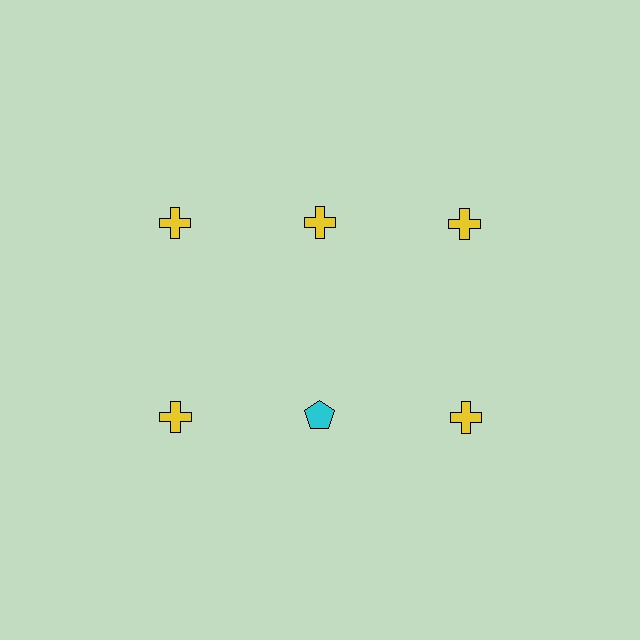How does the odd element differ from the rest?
It differs in both color (cyan instead of yellow) and shape (pentagon instead of cross).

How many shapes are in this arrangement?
There are 6 shapes arranged in a grid pattern.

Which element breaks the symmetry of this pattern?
The cyan pentagon in the second row, second from left column breaks the symmetry. All other shapes are yellow crosses.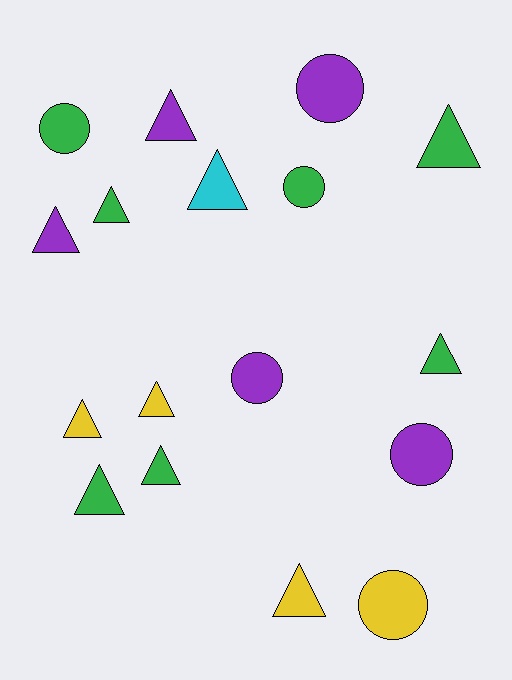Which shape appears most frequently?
Triangle, with 11 objects.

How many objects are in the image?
There are 17 objects.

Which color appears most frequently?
Green, with 7 objects.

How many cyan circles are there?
There are no cyan circles.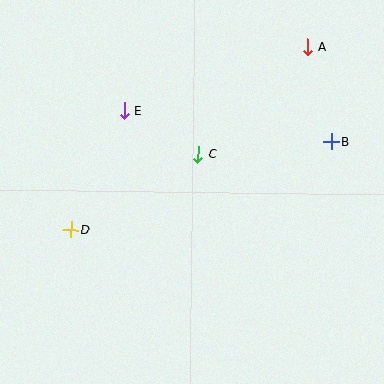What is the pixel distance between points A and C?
The distance between A and C is 153 pixels.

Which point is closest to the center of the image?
Point C at (198, 154) is closest to the center.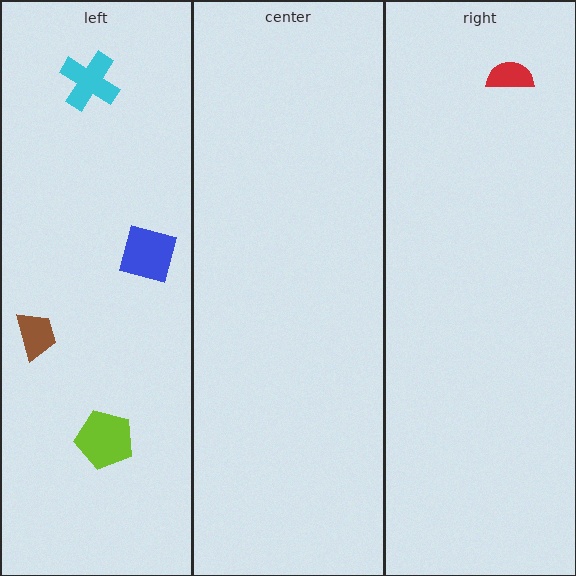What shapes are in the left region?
The cyan cross, the blue diamond, the brown trapezoid, the lime pentagon.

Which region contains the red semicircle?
The right region.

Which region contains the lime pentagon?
The left region.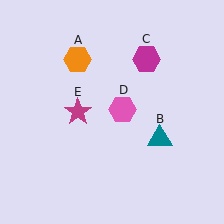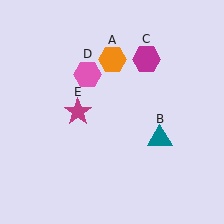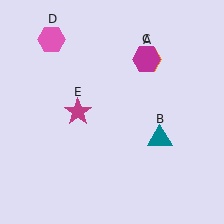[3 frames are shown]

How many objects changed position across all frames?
2 objects changed position: orange hexagon (object A), pink hexagon (object D).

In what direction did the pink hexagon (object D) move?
The pink hexagon (object D) moved up and to the left.